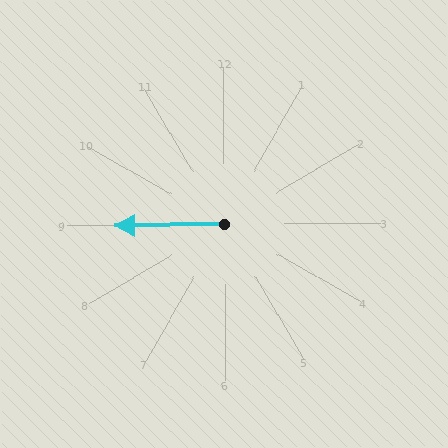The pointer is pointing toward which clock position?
Roughly 9 o'clock.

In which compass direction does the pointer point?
West.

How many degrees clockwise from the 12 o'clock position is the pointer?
Approximately 270 degrees.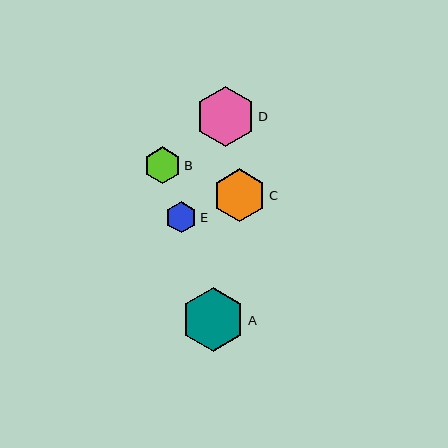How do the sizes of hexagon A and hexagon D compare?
Hexagon A and hexagon D are approximately the same size.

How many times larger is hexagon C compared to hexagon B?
Hexagon C is approximately 1.4 times the size of hexagon B.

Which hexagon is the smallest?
Hexagon E is the smallest with a size of approximately 32 pixels.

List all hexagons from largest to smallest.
From largest to smallest: A, D, C, B, E.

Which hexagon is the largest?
Hexagon A is the largest with a size of approximately 64 pixels.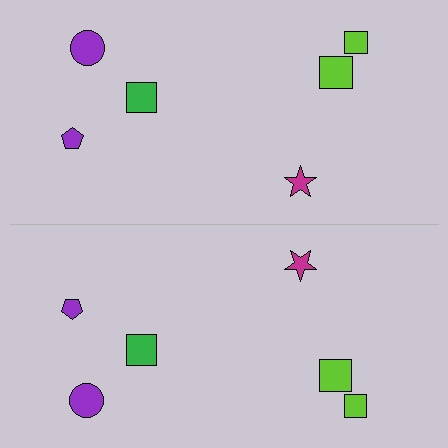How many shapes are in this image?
There are 12 shapes in this image.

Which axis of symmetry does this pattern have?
The pattern has a horizontal axis of symmetry running through the center of the image.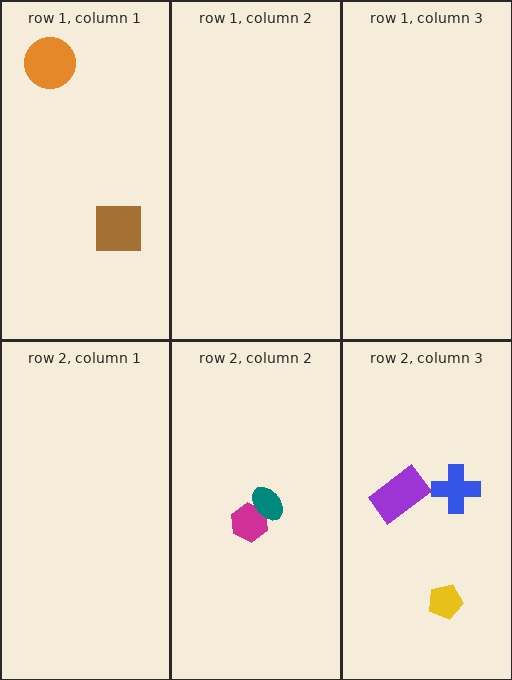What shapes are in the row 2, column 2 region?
The magenta hexagon, the teal ellipse.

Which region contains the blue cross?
The row 2, column 3 region.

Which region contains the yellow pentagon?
The row 2, column 3 region.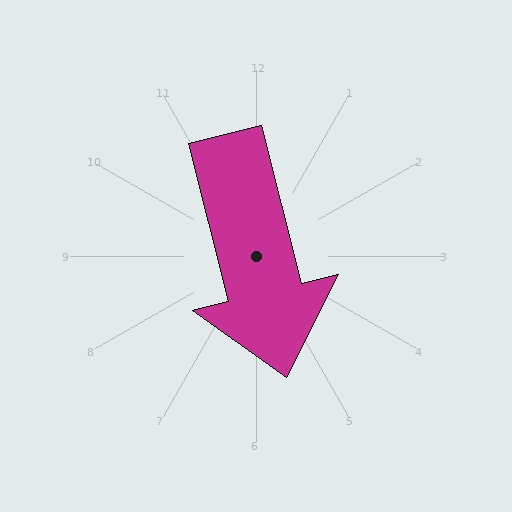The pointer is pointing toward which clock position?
Roughly 6 o'clock.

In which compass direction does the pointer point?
South.